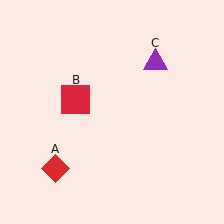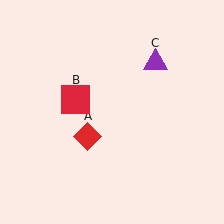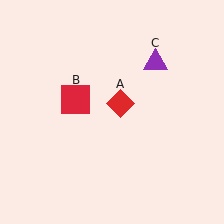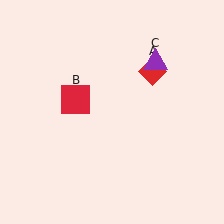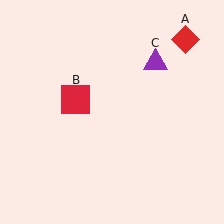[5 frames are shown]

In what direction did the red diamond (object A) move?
The red diamond (object A) moved up and to the right.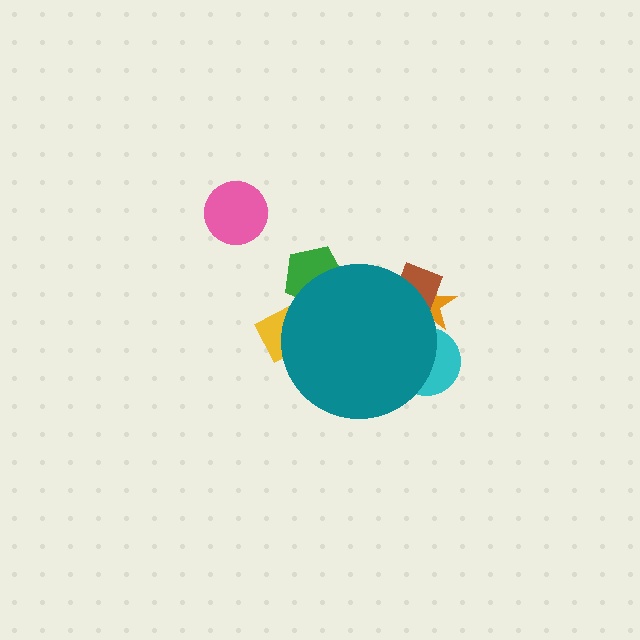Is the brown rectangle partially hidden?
Yes, the brown rectangle is partially hidden behind the teal circle.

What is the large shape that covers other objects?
A teal circle.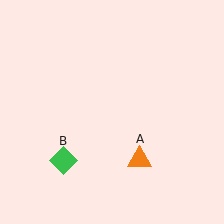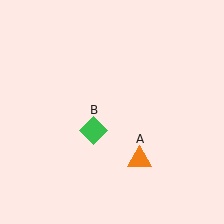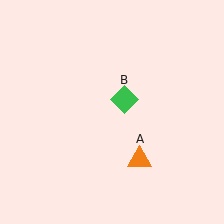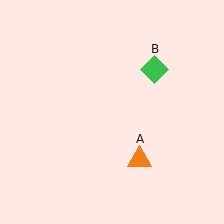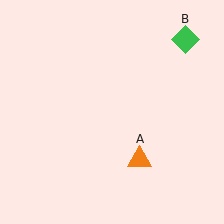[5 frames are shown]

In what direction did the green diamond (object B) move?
The green diamond (object B) moved up and to the right.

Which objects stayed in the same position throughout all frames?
Orange triangle (object A) remained stationary.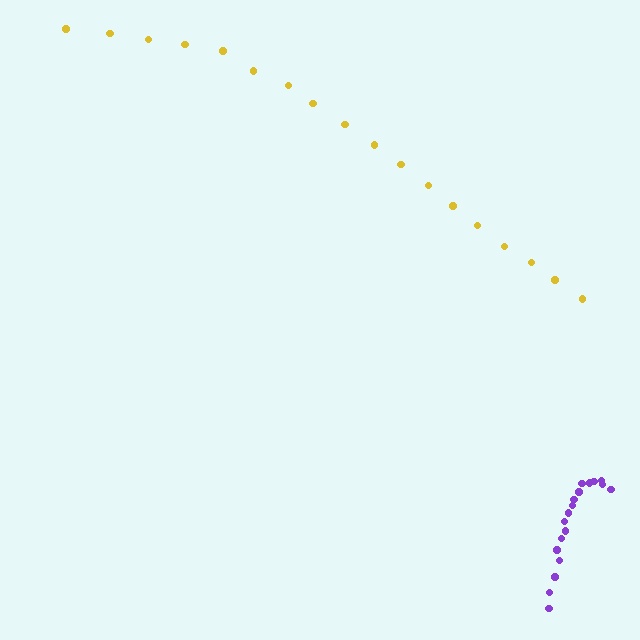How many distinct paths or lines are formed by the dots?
There are 2 distinct paths.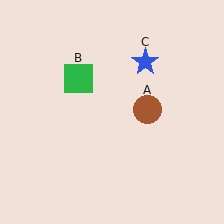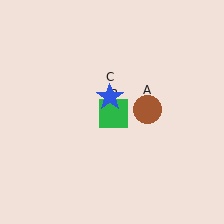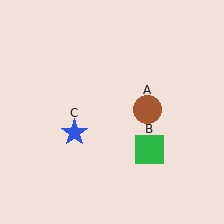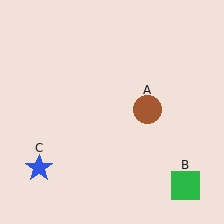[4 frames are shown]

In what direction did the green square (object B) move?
The green square (object B) moved down and to the right.